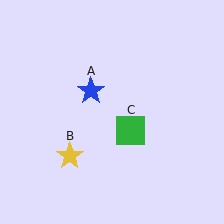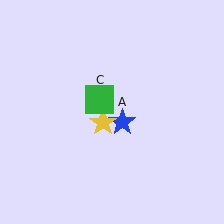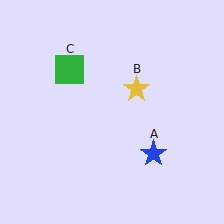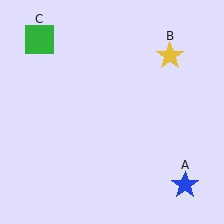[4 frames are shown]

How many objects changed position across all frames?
3 objects changed position: blue star (object A), yellow star (object B), green square (object C).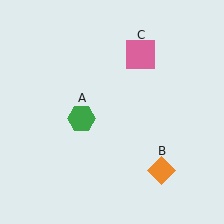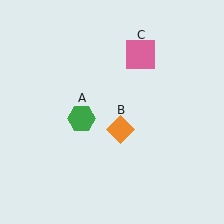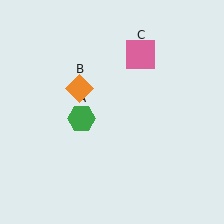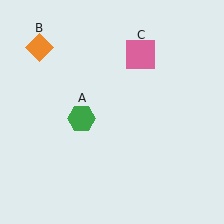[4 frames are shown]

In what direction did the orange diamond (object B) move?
The orange diamond (object B) moved up and to the left.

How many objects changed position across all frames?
1 object changed position: orange diamond (object B).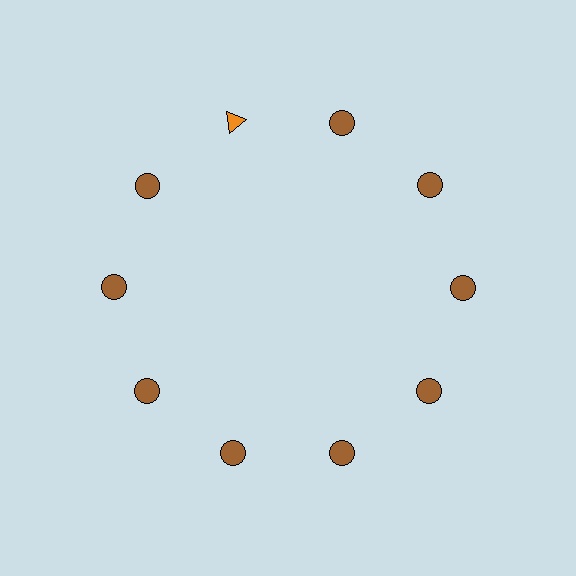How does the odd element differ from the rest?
It differs in both color (orange instead of brown) and shape (triangle instead of circle).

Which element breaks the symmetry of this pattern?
The orange triangle at roughly the 11 o'clock position breaks the symmetry. All other shapes are brown circles.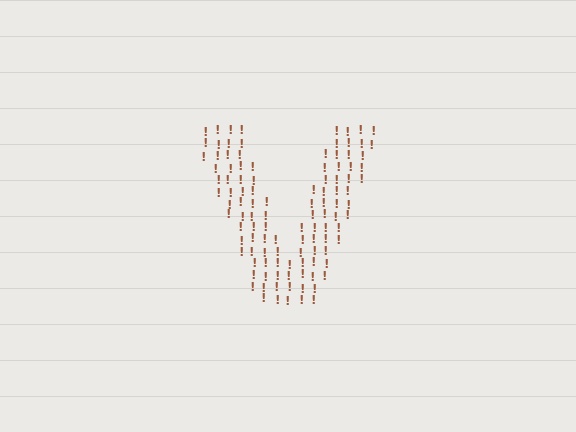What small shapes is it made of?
It is made of small exclamation marks.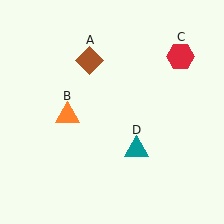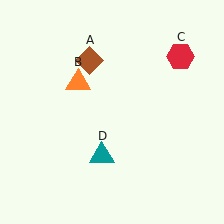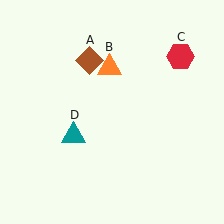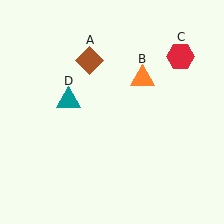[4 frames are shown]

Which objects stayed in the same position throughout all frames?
Brown diamond (object A) and red hexagon (object C) remained stationary.